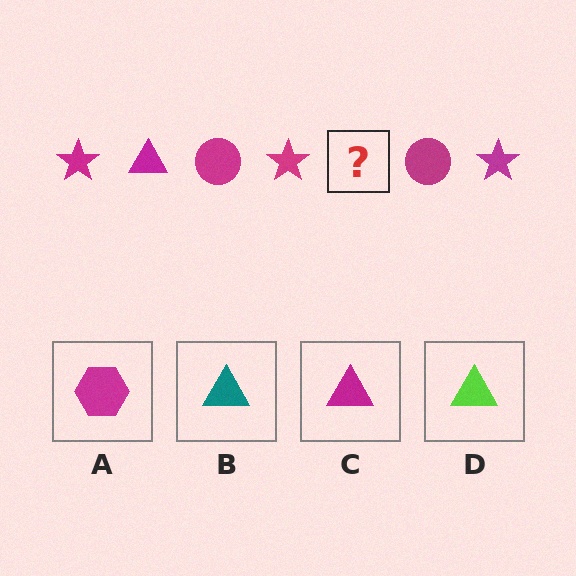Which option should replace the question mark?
Option C.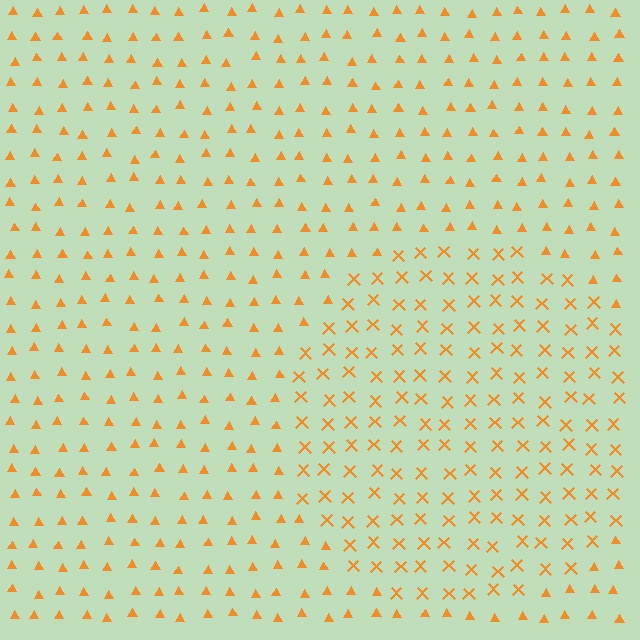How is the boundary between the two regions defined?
The boundary is defined by a change in element shape: X marks inside vs. triangles outside. All elements share the same color and spacing.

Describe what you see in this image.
The image is filled with small orange elements arranged in a uniform grid. A circle-shaped region contains X marks, while the surrounding area contains triangles. The boundary is defined purely by the change in element shape.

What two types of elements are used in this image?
The image uses X marks inside the circle region and triangles outside it.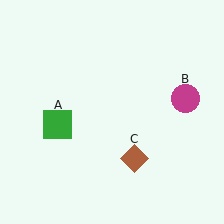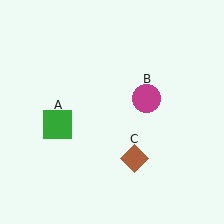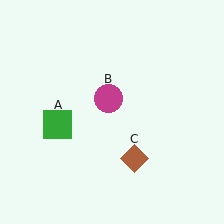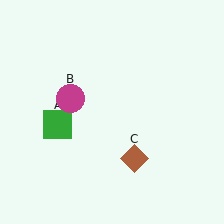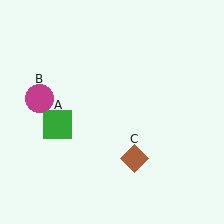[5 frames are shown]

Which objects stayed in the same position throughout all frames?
Green square (object A) and brown diamond (object C) remained stationary.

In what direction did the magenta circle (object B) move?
The magenta circle (object B) moved left.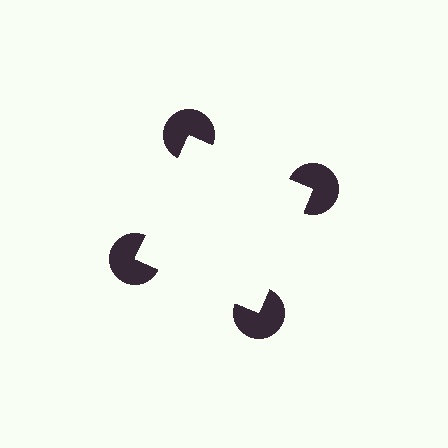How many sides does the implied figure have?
4 sides.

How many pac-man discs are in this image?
There are 4 — one at each vertex of the illusory square.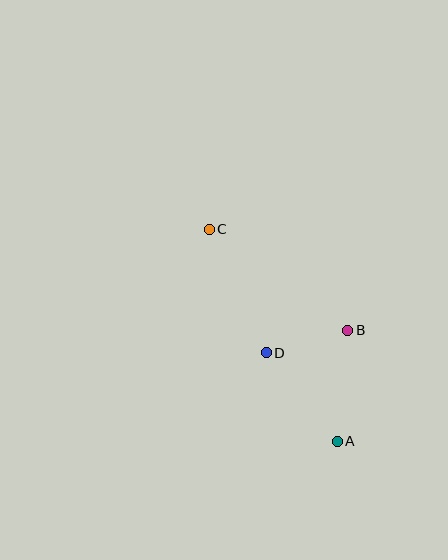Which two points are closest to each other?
Points B and D are closest to each other.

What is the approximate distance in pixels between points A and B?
The distance between A and B is approximately 112 pixels.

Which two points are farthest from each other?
Points A and C are farthest from each other.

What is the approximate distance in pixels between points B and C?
The distance between B and C is approximately 171 pixels.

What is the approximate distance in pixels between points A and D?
The distance between A and D is approximately 114 pixels.